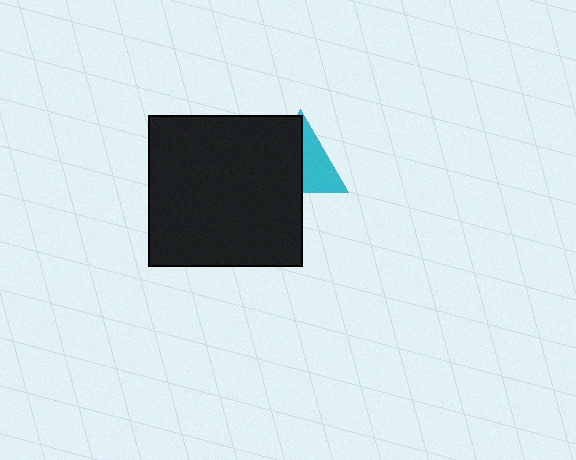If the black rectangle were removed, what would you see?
You would see the complete cyan triangle.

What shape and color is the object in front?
The object in front is a black rectangle.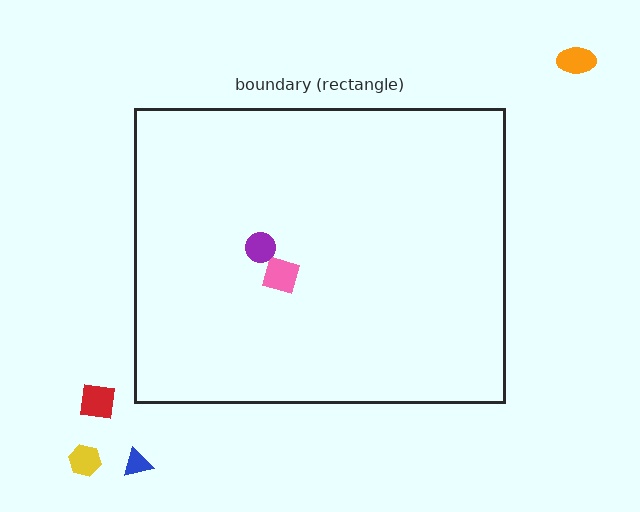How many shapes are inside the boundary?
2 inside, 4 outside.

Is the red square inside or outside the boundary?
Outside.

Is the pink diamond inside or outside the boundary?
Inside.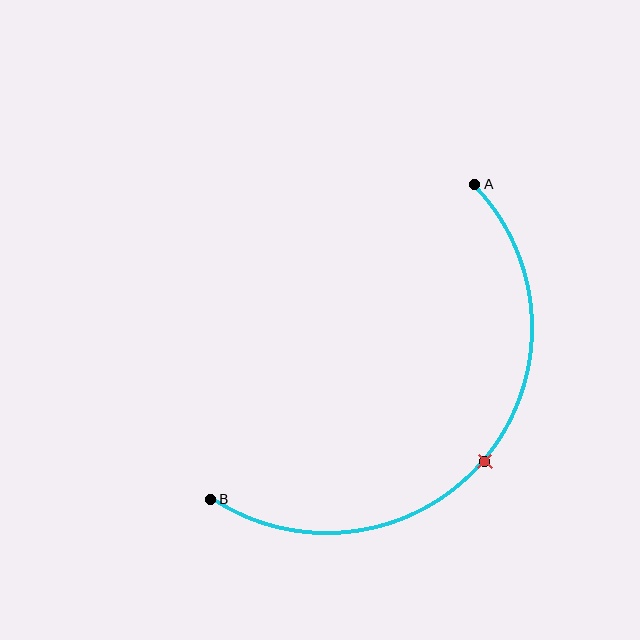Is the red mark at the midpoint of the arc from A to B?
Yes. The red mark lies on the arc at equal arc-length from both A and B — it is the arc midpoint.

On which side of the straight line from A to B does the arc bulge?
The arc bulges below and to the right of the straight line connecting A and B.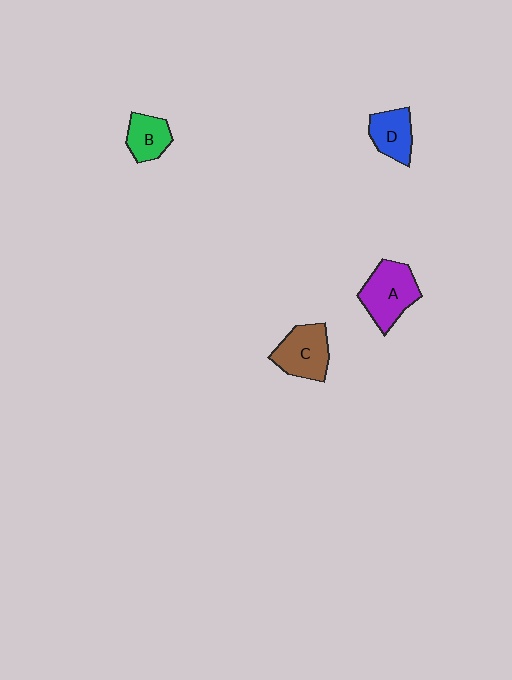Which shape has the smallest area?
Shape B (green).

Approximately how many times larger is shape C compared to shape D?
Approximately 1.3 times.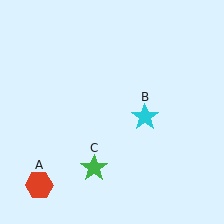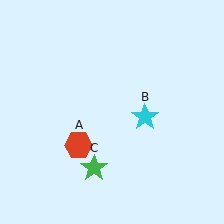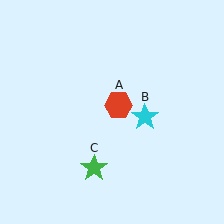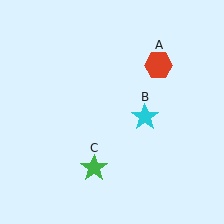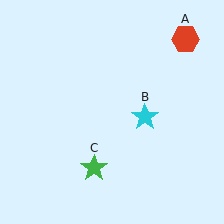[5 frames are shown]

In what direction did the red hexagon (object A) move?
The red hexagon (object A) moved up and to the right.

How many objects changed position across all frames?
1 object changed position: red hexagon (object A).